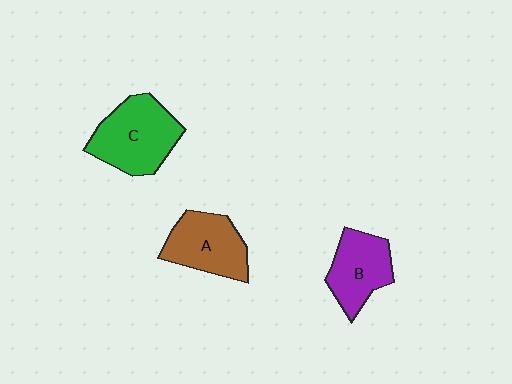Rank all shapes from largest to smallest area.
From largest to smallest: C (green), A (brown), B (purple).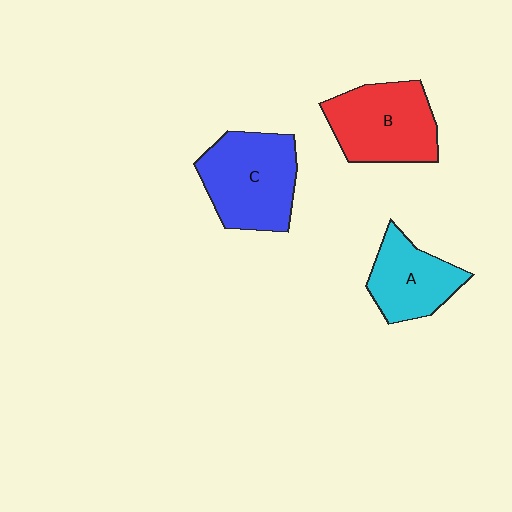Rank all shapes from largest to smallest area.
From largest to smallest: C (blue), B (red), A (cyan).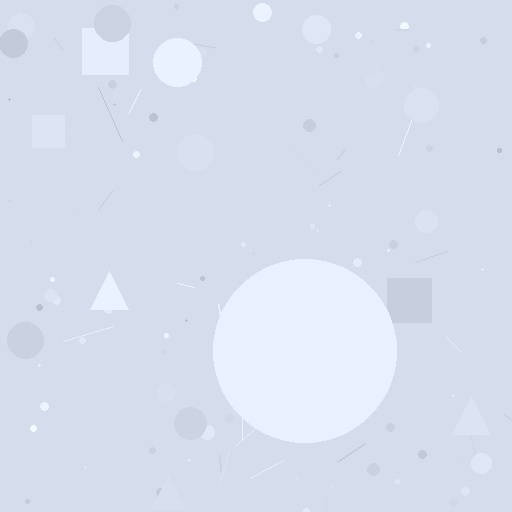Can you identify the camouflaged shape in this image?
The camouflaged shape is a circle.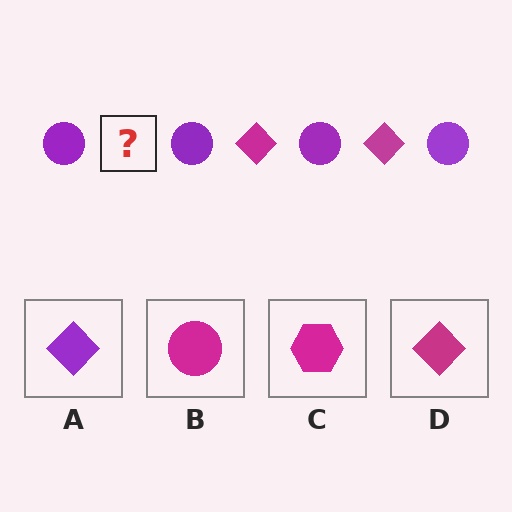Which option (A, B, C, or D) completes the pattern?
D.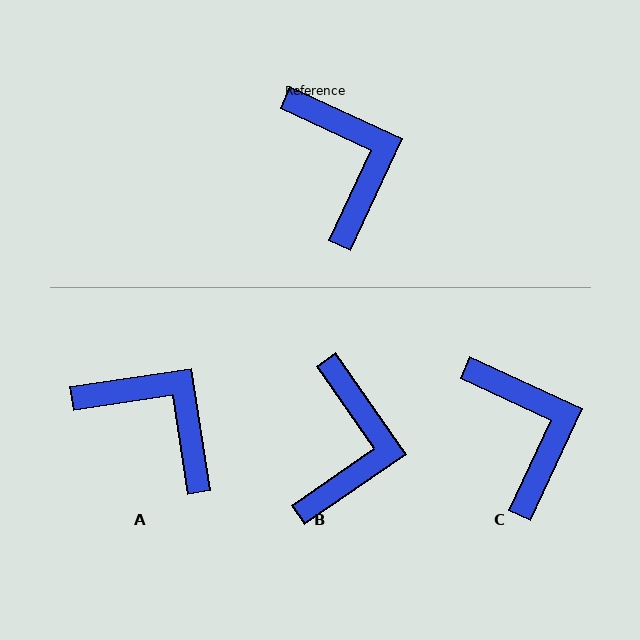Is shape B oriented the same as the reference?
No, it is off by about 30 degrees.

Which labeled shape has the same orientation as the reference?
C.